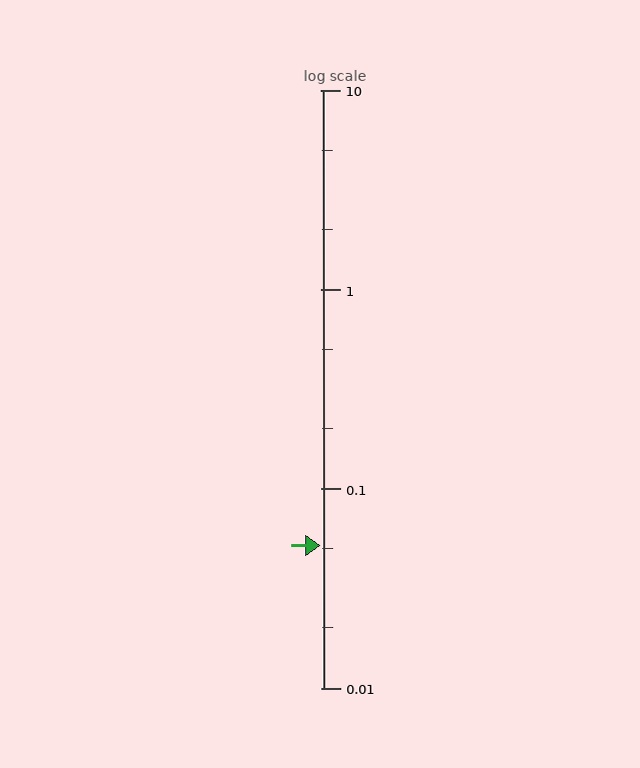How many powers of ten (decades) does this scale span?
The scale spans 3 decades, from 0.01 to 10.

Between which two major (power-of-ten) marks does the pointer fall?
The pointer is between 0.01 and 0.1.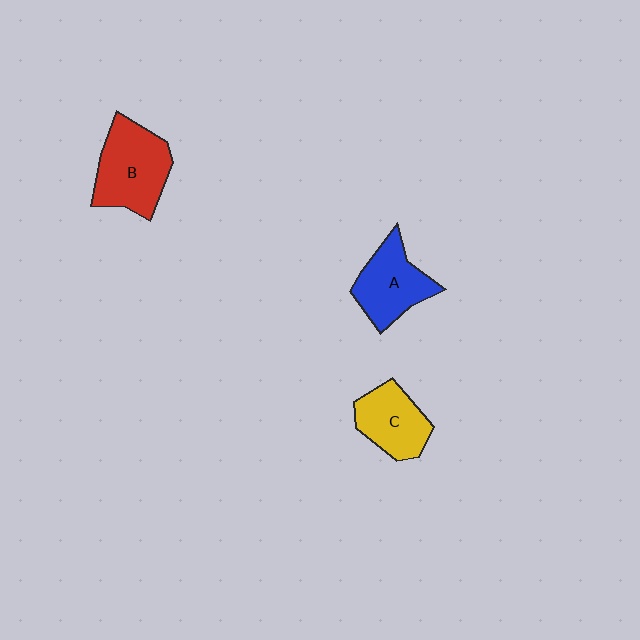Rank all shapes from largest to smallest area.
From largest to smallest: B (red), A (blue), C (yellow).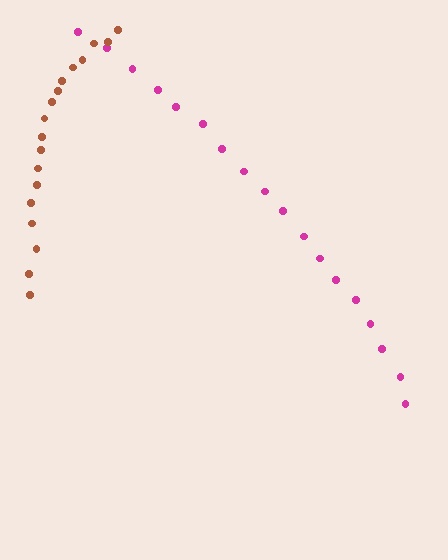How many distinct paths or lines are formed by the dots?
There are 2 distinct paths.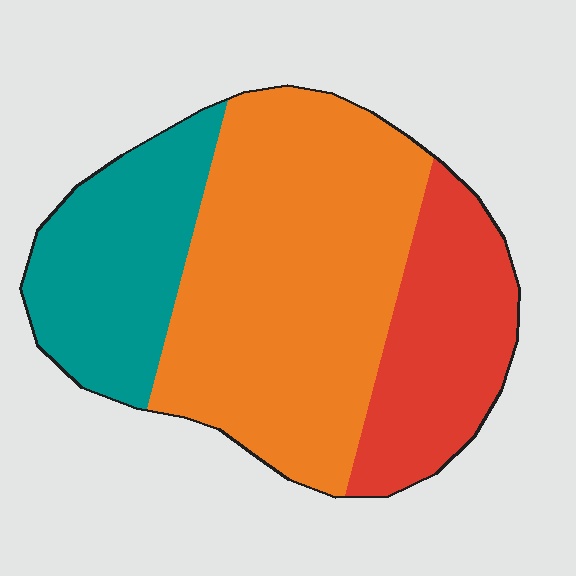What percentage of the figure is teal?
Teal covers around 25% of the figure.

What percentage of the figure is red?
Red takes up between a sixth and a third of the figure.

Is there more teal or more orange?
Orange.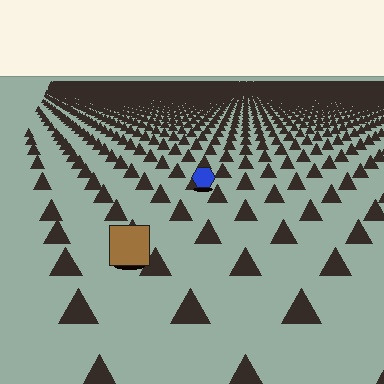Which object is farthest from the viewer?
The blue hexagon is farthest from the viewer. It appears smaller and the ground texture around it is denser.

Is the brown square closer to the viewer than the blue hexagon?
Yes. The brown square is closer — you can tell from the texture gradient: the ground texture is coarser near it.